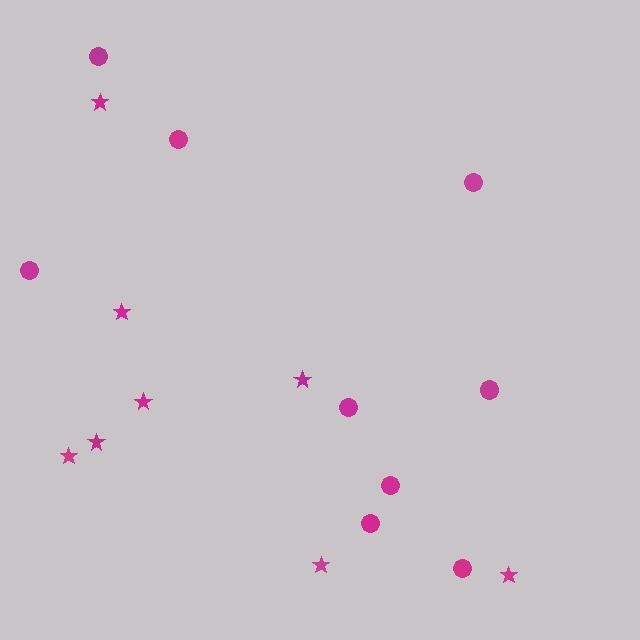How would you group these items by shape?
There are 2 groups: one group of stars (8) and one group of circles (9).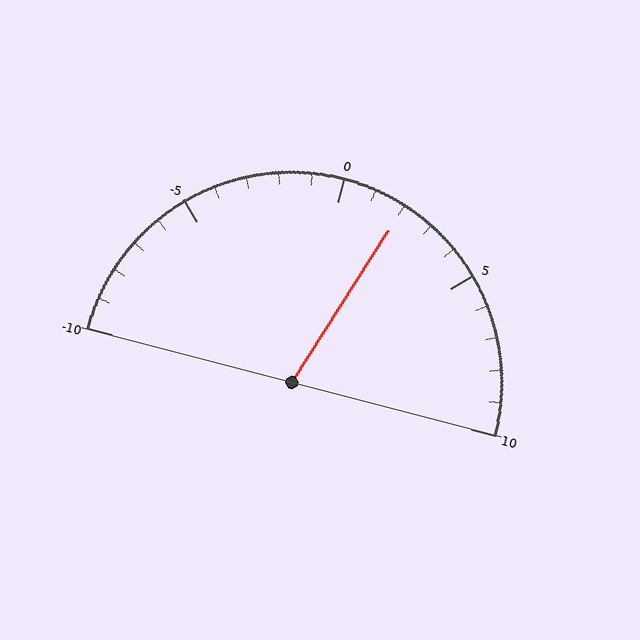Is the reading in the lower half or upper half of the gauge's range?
The reading is in the upper half of the range (-10 to 10).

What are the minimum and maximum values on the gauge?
The gauge ranges from -10 to 10.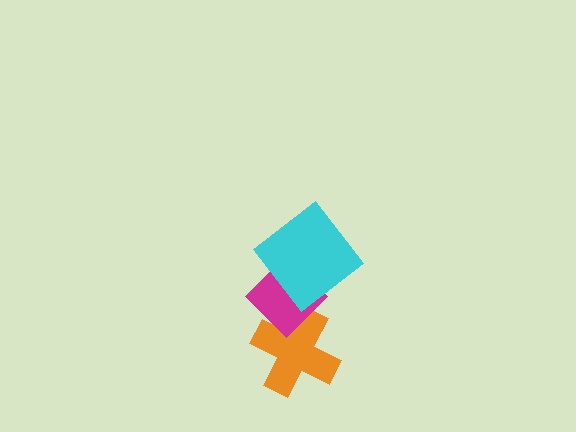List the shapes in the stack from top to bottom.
From top to bottom: the cyan diamond, the magenta diamond, the orange cross.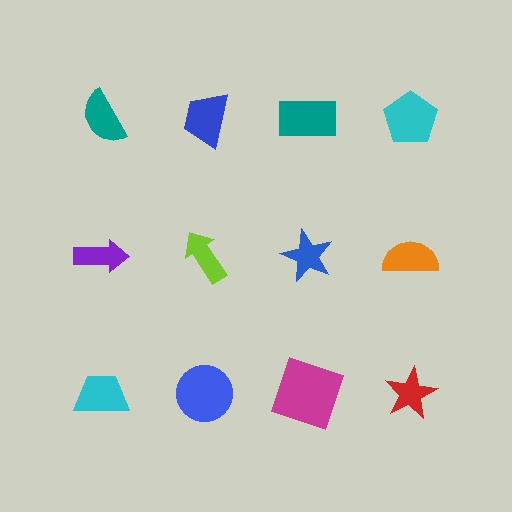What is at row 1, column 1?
A teal semicircle.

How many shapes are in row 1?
4 shapes.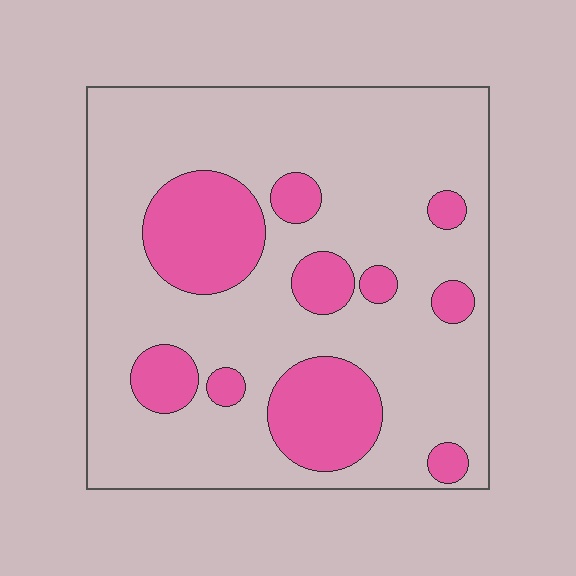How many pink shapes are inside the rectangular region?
10.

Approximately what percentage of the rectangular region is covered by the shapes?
Approximately 25%.